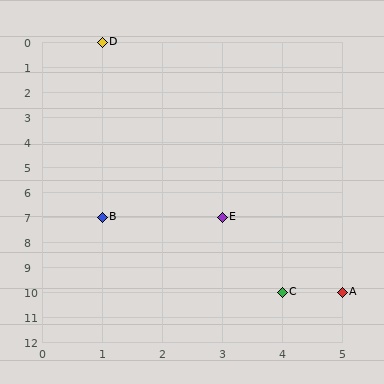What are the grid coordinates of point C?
Point C is at grid coordinates (4, 10).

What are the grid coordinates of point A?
Point A is at grid coordinates (5, 10).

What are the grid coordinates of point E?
Point E is at grid coordinates (3, 7).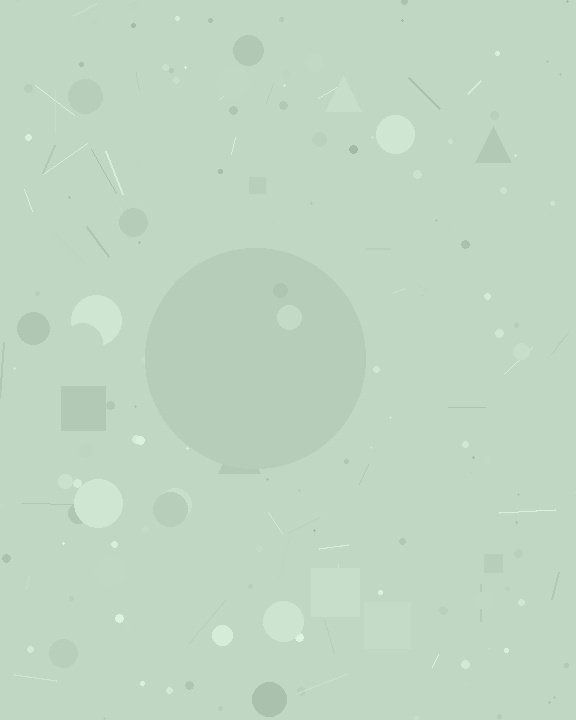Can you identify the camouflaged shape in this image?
The camouflaged shape is a circle.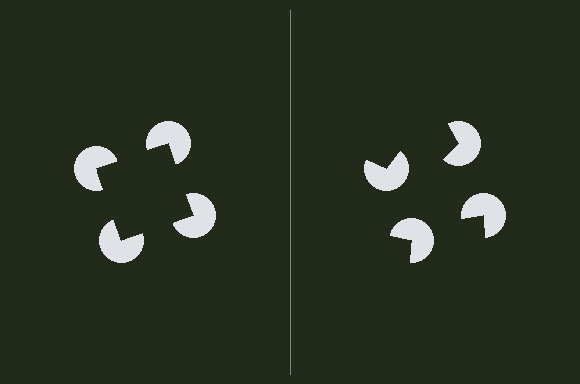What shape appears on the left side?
An illusory square.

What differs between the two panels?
The pac-man discs are positioned identically on both sides; only the wedge orientations differ. On the left they align to a square; on the right they are misaligned.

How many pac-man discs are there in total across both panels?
8 — 4 on each side.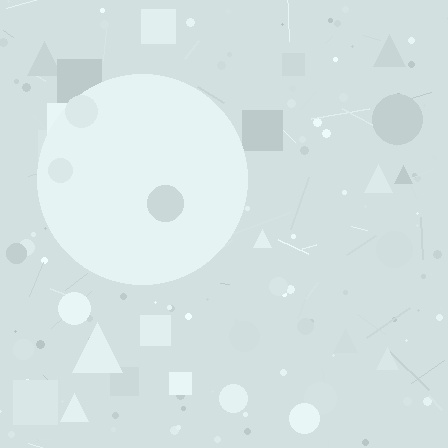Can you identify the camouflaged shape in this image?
The camouflaged shape is a circle.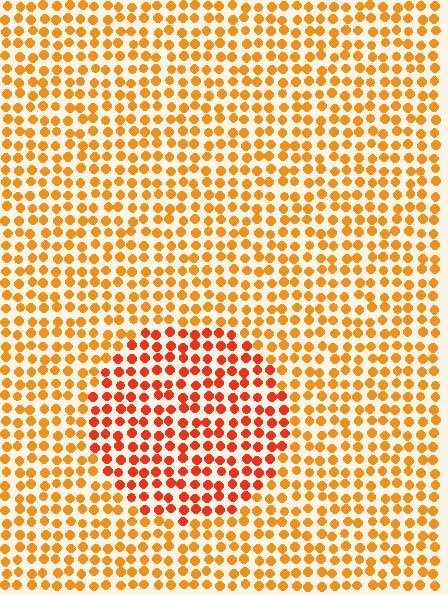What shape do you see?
I see a circle.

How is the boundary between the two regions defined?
The boundary is defined purely by a slight shift in hue (about 27 degrees). Spacing, size, and orientation are identical on both sides.